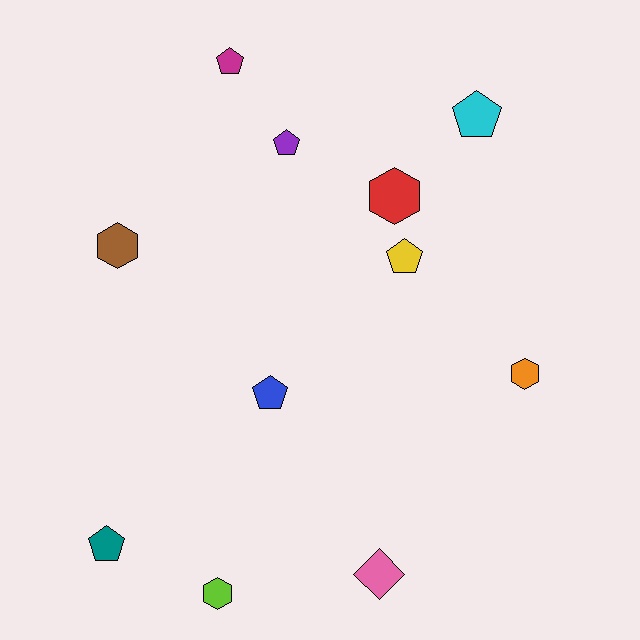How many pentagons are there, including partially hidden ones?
There are 6 pentagons.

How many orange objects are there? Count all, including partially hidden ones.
There is 1 orange object.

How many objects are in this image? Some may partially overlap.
There are 11 objects.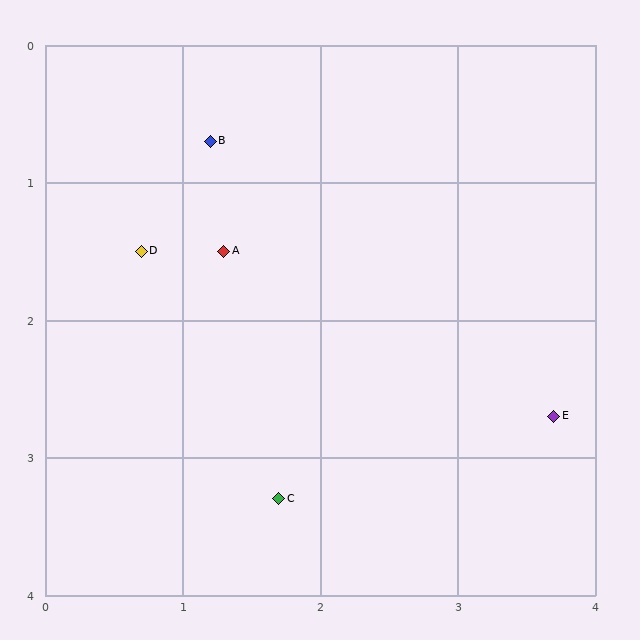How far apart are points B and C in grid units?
Points B and C are about 2.6 grid units apart.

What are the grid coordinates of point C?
Point C is at approximately (1.7, 3.3).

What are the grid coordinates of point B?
Point B is at approximately (1.2, 0.7).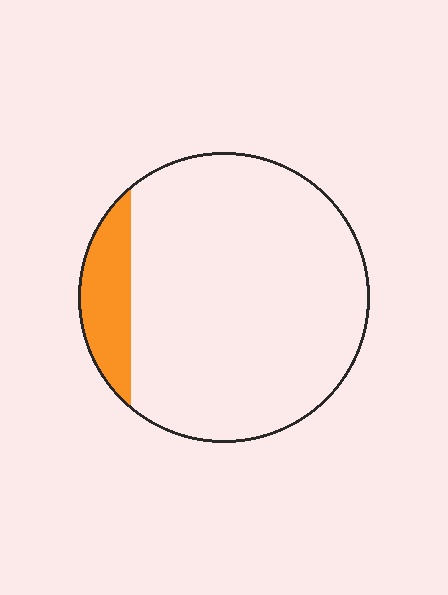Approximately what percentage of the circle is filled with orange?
Approximately 10%.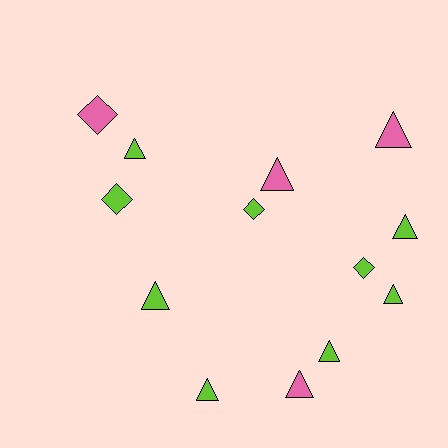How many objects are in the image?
There are 13 objects.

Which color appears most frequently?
Lime, with 9 objects.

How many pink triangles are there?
There are 3 pink triangles.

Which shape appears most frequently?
Triangle, with 9 objects.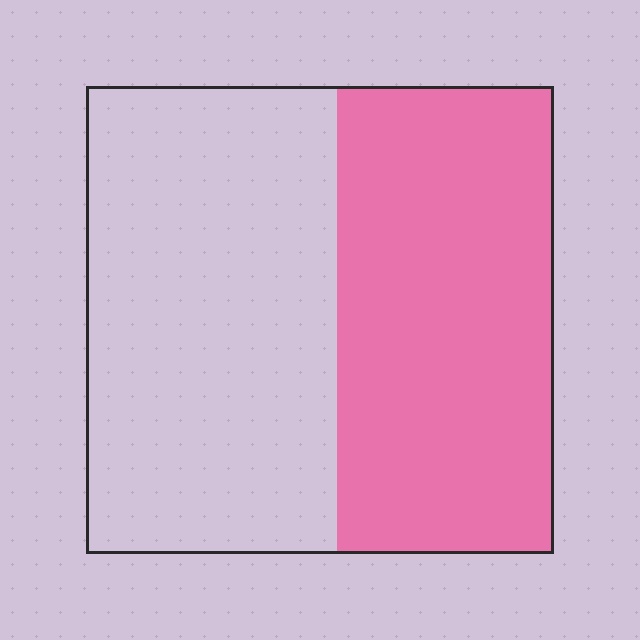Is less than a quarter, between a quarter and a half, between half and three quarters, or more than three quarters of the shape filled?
Between a quarter and a half.